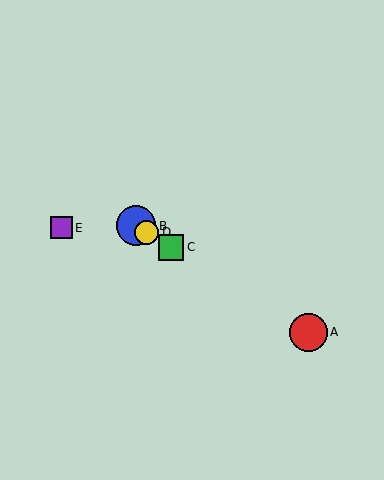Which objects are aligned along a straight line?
Objects A, B, C, D are aligned along a straight line.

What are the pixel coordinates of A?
Object A is at (308, 332).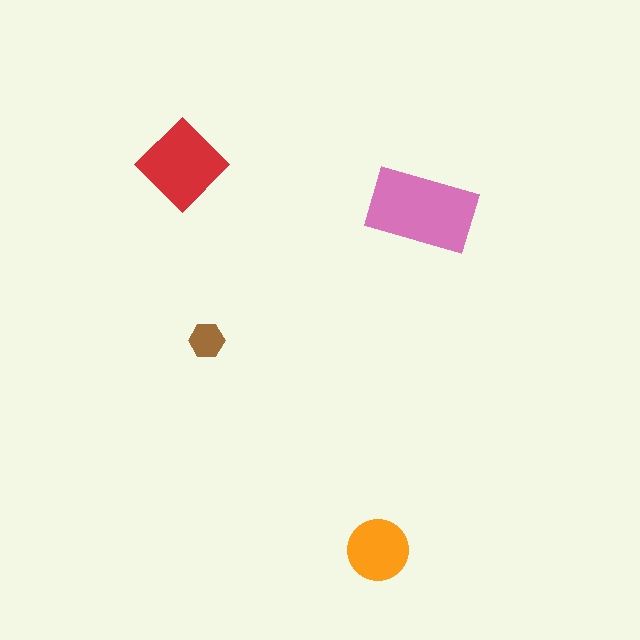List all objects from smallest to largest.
The brown hexagon, the orange circle, the red diamond, the pink rectangle.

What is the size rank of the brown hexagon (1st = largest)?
4th.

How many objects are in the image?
There are 4 objects in the image.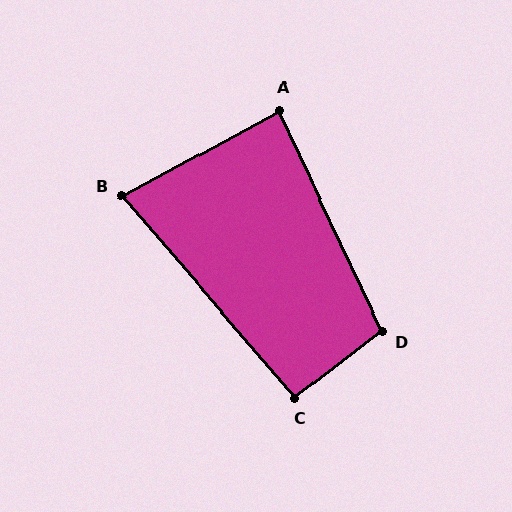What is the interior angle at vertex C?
Approximately 93 degrees (approximately right).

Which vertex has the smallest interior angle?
B, at approximately 78 degrees.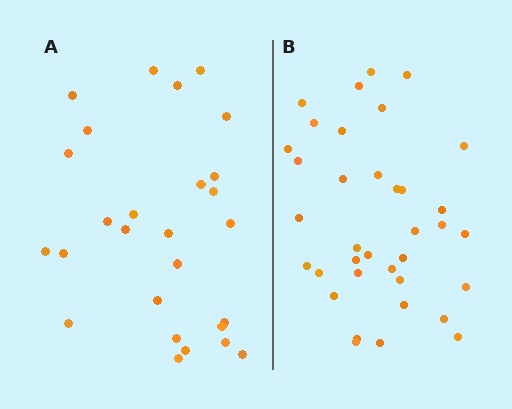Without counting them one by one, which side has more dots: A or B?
Region B (the right region) has more dots.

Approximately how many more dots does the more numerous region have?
Region B has roughly 8 or so more dots than region A.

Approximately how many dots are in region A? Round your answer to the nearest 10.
About 30 dots. (The exact count is 27, which rounds to 30.)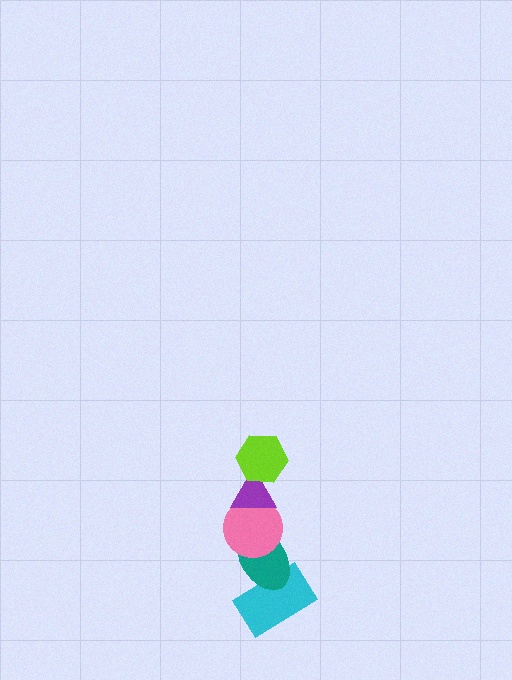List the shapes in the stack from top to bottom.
From top to bottom: the lime hexagon, the purple triangle, the pink circle, the teal ellipse, the cyan rectangle.